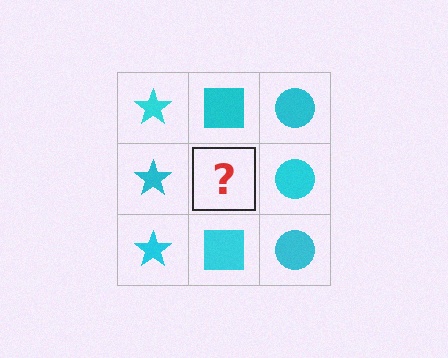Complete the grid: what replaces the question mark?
The question mark should be replaced with a cyan square.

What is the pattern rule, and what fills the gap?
The rule is that each column has a consistent shape. The gap should be filled with a cyan square.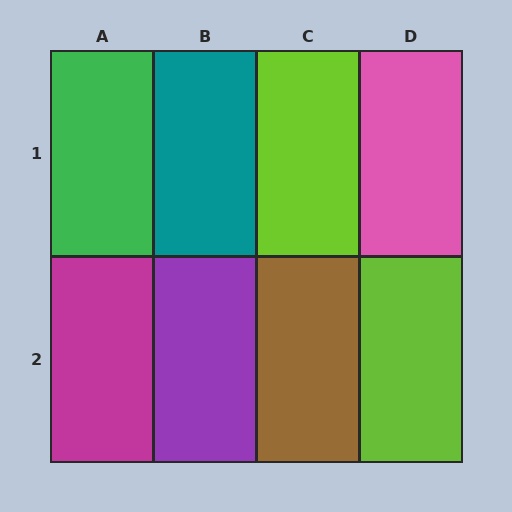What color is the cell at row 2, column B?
Purple.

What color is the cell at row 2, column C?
Brown.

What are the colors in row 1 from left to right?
Green, teal, lime, pink.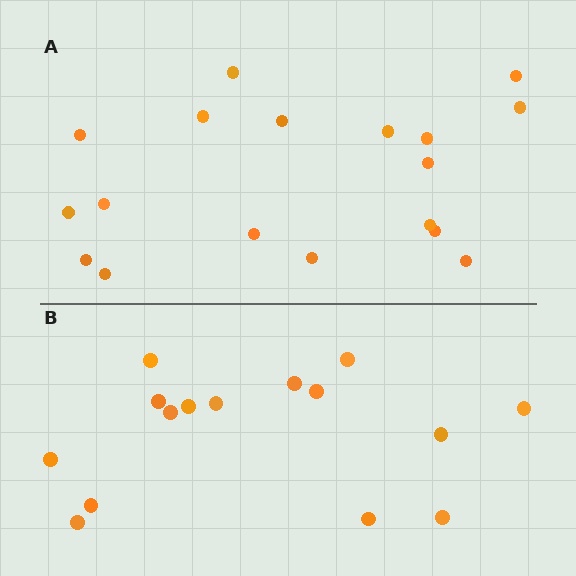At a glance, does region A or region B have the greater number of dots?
Region A (the top region) has more dots.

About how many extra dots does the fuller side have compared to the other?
Region A has just a few more — roughly 2 or 3 more dots than region B.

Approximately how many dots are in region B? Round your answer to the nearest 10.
About 20 dots. (The exact count is 15, which rounds to 20.)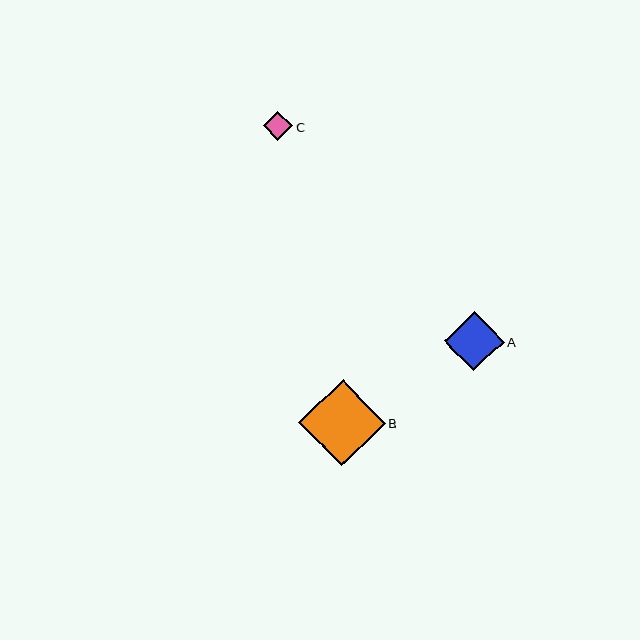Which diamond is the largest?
Diamond B is the largest with a size of approximately 86 pixels.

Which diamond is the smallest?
Diamond C is the smallest with a size of approximately 29 pixels.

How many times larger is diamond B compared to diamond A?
Diamond B is approximately 1.4 times the size of diamond A.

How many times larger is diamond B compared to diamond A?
Diamond B is approximately 1.4 times the size of diamond A.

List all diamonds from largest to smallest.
From largest to smallest: B, A, C.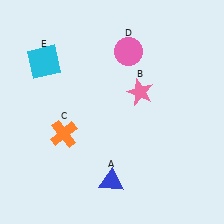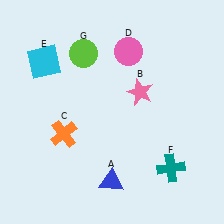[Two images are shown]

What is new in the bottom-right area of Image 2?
A teal cross (F) was added in the bottom-right area of Image 2.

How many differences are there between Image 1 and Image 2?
There are 2 differences between the two images.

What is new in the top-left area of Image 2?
A lime circle (G) was added in the top-left area of Image 2.